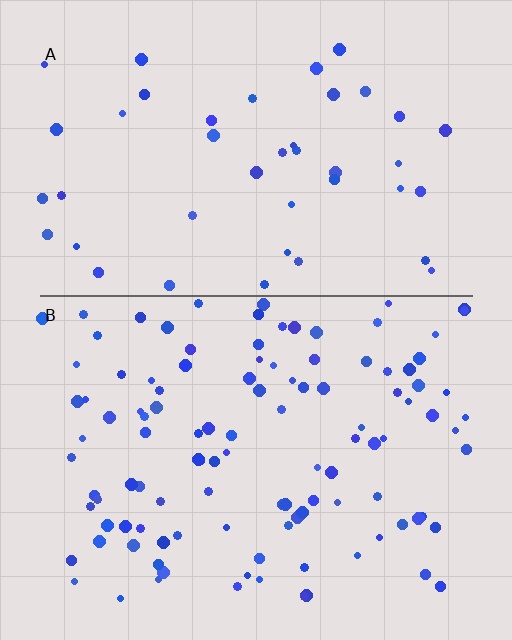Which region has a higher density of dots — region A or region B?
B (the bottom).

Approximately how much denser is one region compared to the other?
Approximately 2.6× — region B over region A.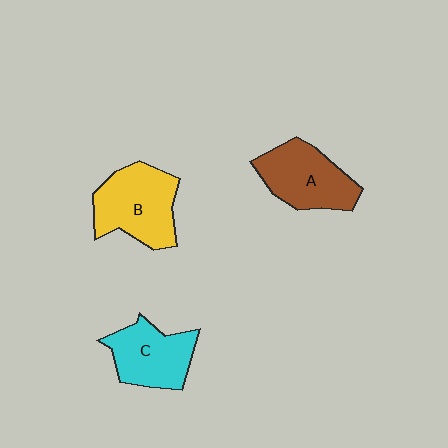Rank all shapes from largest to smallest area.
From largest to smallest: B (yellow), A (brown), C (cyan).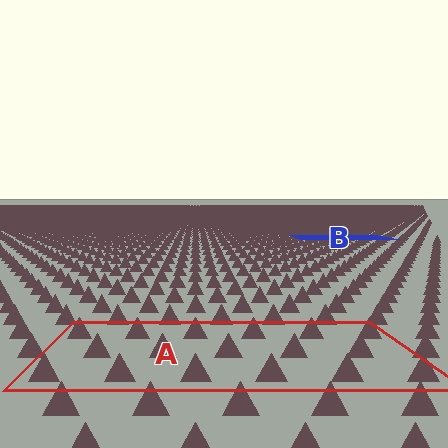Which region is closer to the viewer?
Region A is closer. The texture elements there are larger and more spread out.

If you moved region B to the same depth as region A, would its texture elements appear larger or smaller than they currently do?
They would appear larger. At a closer depth, the same texture elements are projected at a bigger on-screen size.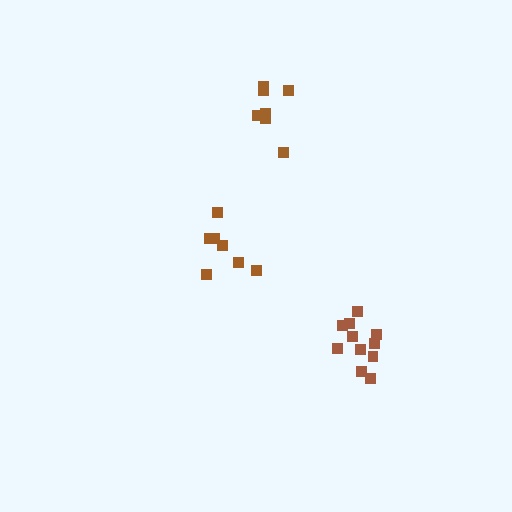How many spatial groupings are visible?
There are 3 spatial groupings.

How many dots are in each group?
Group 1: 7 dots, Group 2: 7 dots, Group 3: 11 dots (25 total).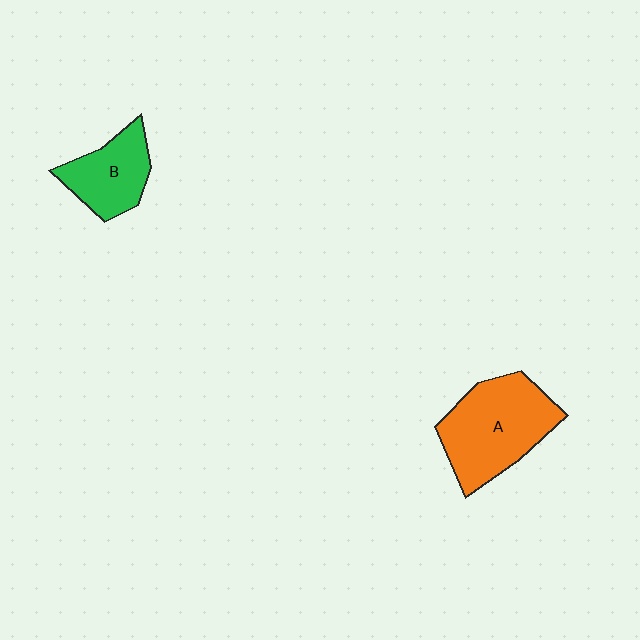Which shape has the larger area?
Shape A (orange).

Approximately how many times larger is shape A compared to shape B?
Approximately 1.6 times.